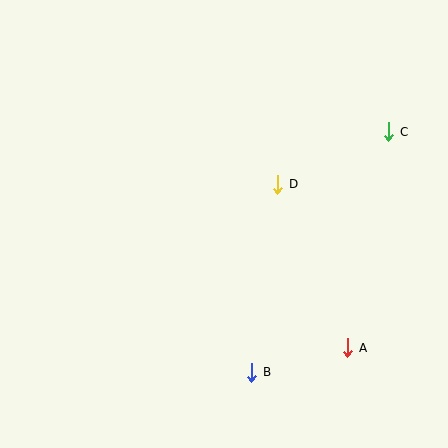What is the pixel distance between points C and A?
The distance between C and A is 220 pixels.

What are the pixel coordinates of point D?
Point D is at (278, 184).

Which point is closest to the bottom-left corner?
Point B is closest to the bottom-left corner.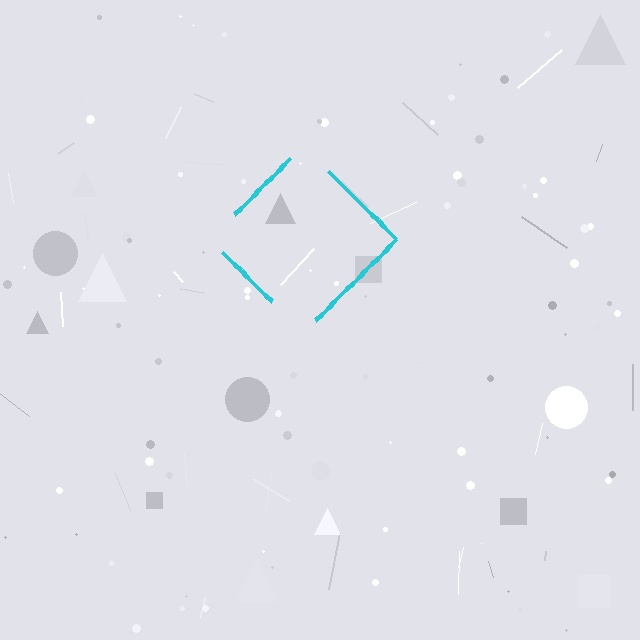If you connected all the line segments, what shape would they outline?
They would outline a diamond.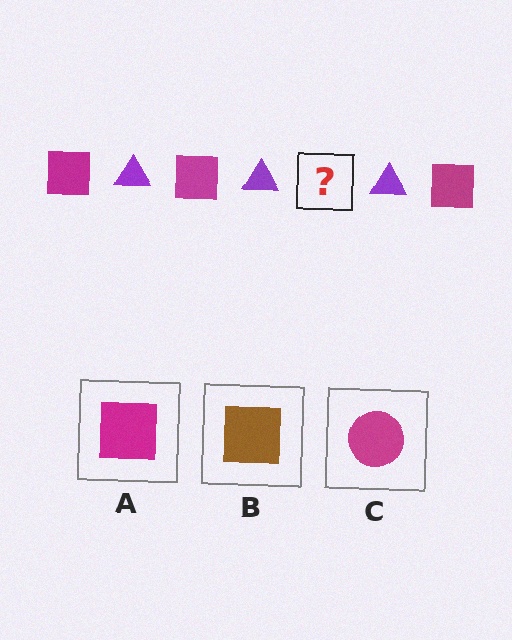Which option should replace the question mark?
Option A.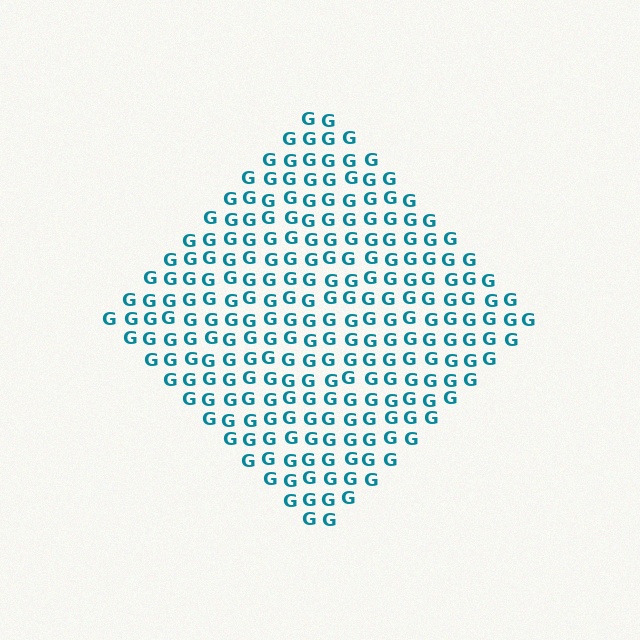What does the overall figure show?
The overall figure shows a diamond.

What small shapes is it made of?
It is made of small letter G's.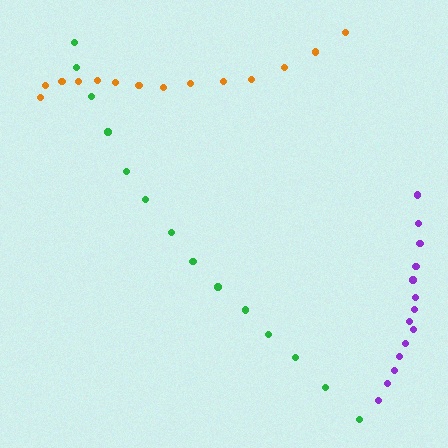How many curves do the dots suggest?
There are 3 distinct paths.